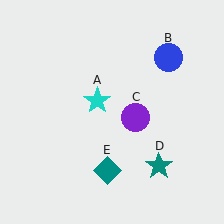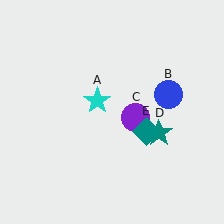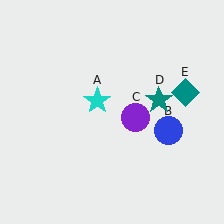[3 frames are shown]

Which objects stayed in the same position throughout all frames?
Cyan star (object A) and purple circle (object C) remained stationary.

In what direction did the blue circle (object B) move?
The blue circle (object B) moved down.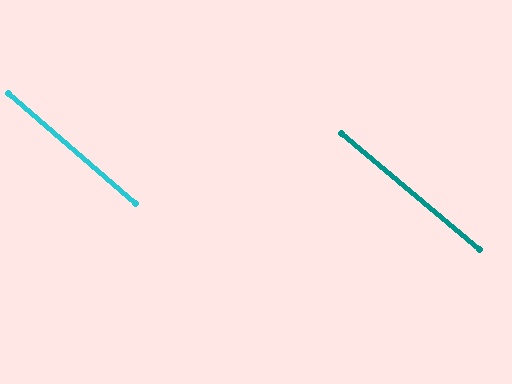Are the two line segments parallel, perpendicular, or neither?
Parallel — their directions differ by only 1.1°.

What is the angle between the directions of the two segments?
Approximately 1 degree.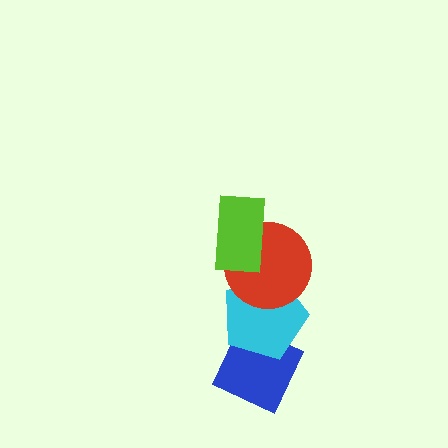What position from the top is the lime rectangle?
The lime rectangle is 1st from the top.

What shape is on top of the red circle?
The lime rectangle is on top of the red circle.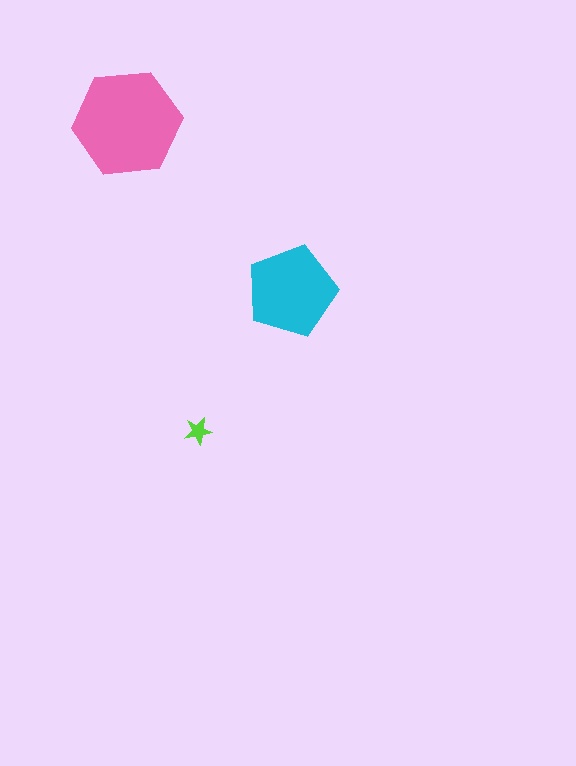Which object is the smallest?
The lime star.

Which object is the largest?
The pink hexagon.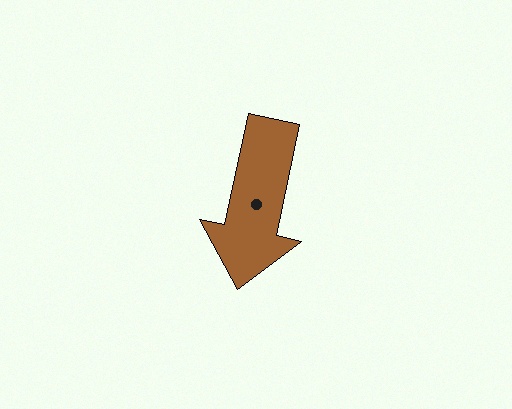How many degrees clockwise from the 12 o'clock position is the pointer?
Approximately 192 degrees.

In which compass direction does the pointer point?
South.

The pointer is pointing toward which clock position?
Roughly 6 o'clock.